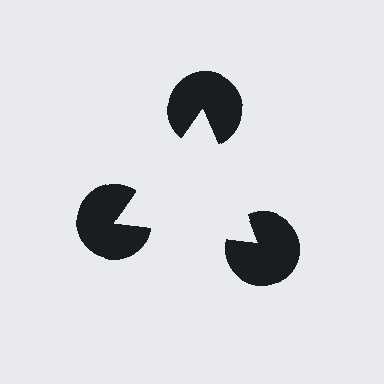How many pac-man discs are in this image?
There are 3 — one at each vertex of the illusory triangle.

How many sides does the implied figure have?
3 sides.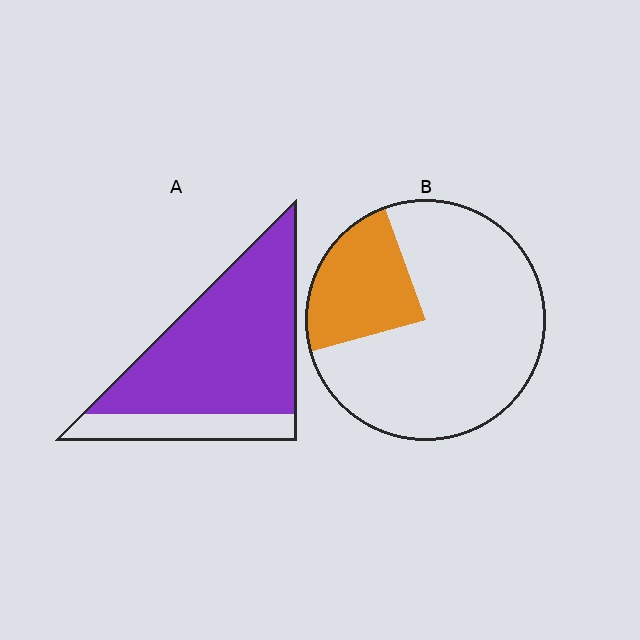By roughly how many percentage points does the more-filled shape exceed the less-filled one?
By roughly 55 percentage points (A over B).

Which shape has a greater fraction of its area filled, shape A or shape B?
Shape A.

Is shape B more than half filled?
No.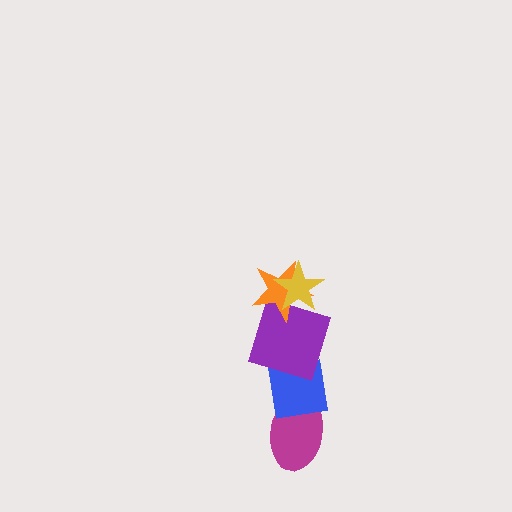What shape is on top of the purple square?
The orange star is on top of the purple square.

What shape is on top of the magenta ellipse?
The blue square is on top of the magenta ellipse.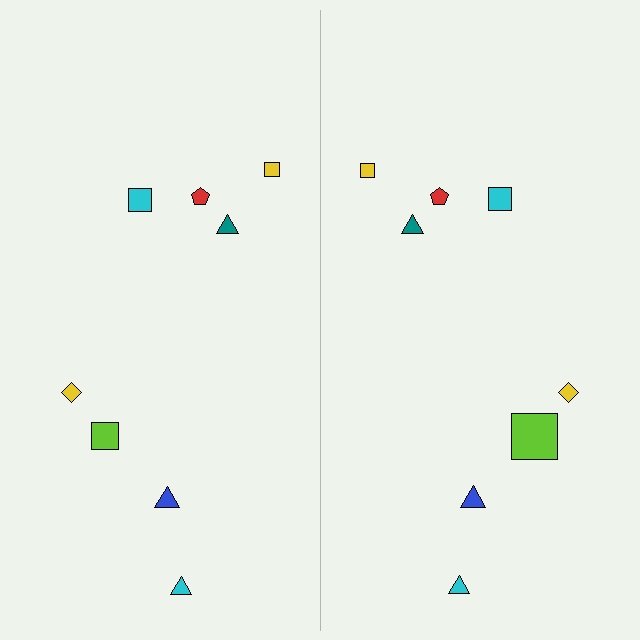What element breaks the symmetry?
The lime square on the right side has a different size than its mirror counterpart.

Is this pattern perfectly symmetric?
No, the pattern is not perfectly symmetric. The lime square on the right side has a different size than its mirror counterpart.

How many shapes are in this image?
There are 16 shapes in this image.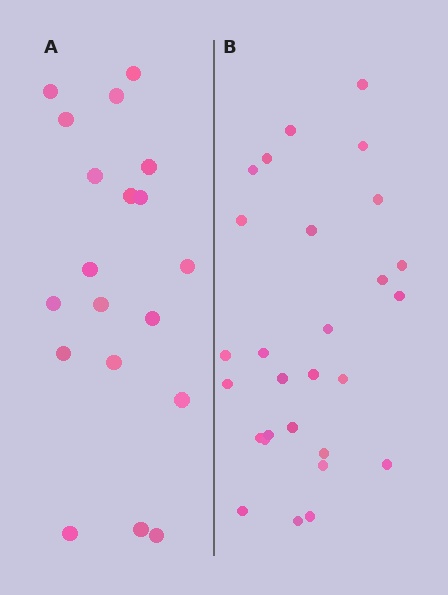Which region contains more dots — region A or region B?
Region B (the right region) has more dots.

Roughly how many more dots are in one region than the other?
Region B has roughly 8 or so more dots than region A.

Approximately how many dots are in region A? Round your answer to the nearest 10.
About 20 dots. (The exact count is 19, which rounds to 20.)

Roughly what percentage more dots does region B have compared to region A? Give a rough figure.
About 45% more.